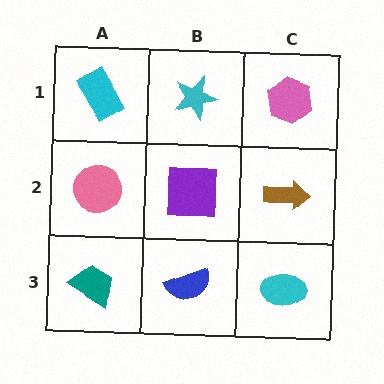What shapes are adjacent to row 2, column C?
A pink hexagon (row 1, column C), a cyan ellipse (row 3, column C), a purple square (row 2, column B).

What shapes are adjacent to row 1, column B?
A purple square (row 2, column B), a cyan rectangle (row 1, column A), a pink hexagon (row 1, column C).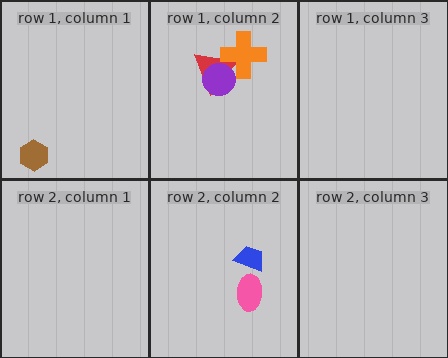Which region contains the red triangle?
The row 1, column 2 region.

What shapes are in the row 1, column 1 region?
The brown hexagon.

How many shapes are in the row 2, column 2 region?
2.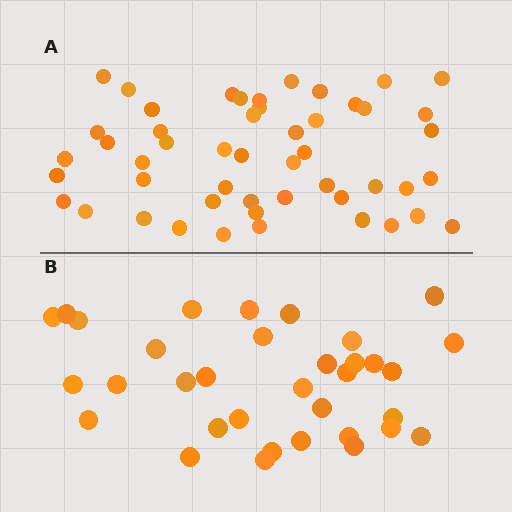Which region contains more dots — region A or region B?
Region A (the top region) has more dots.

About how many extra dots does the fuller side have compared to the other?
Region A has approximately 15 more dots than region B.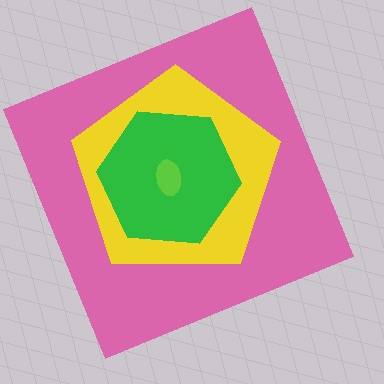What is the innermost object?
The lime ellipse.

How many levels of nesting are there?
4.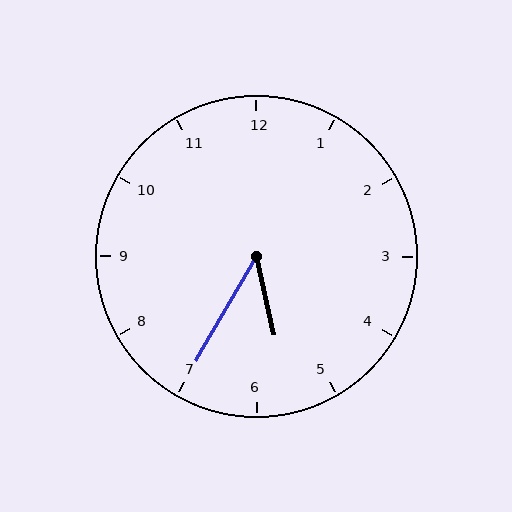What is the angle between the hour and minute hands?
Approximately 42 degrees.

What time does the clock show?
5:35.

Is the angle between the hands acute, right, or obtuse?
It is acute.